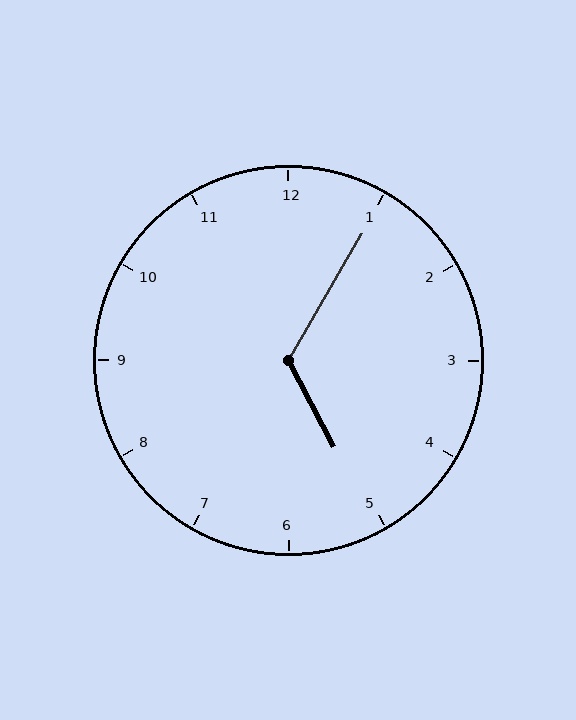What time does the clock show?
5:05.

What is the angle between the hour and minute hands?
Approximately 122 degrees.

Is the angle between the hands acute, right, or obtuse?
It is obtuse.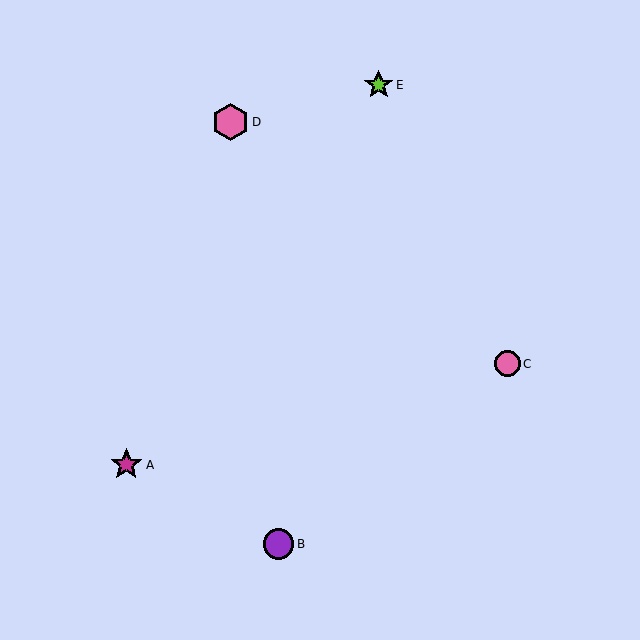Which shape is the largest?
The pink hexagon (labeled D) is the largest.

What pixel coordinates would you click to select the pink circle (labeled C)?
Click at (507, 364) to select the pink circle C.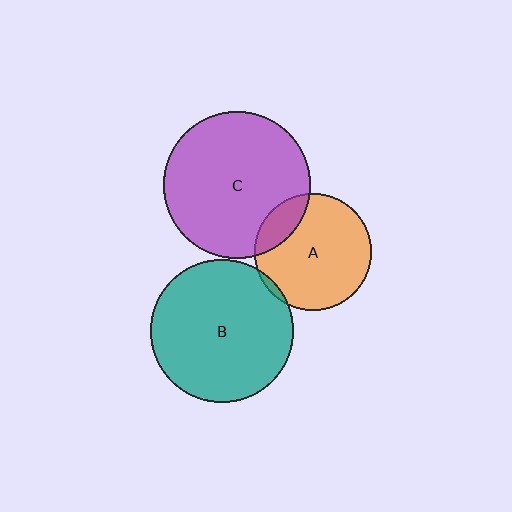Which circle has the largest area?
Circle C (purple).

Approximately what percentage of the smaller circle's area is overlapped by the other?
Approximately 15%.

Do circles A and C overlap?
Yes.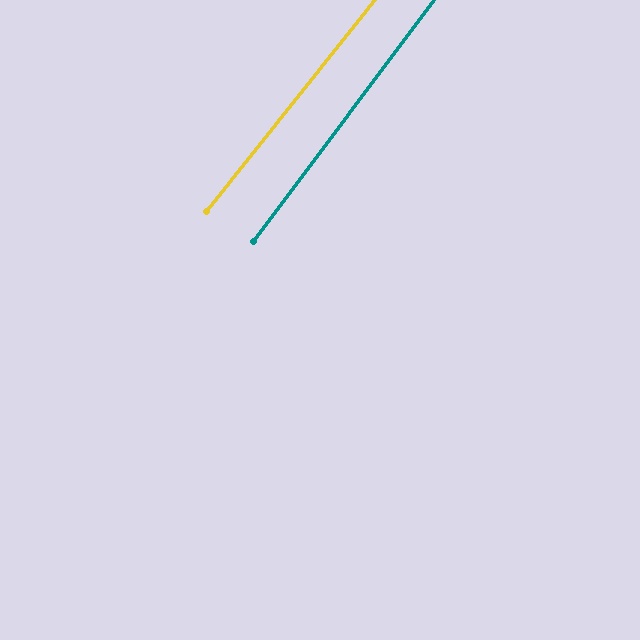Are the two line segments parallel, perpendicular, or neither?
Parallel — their directions differ by only 1.8°.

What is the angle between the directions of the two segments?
Approximately 2 degrees.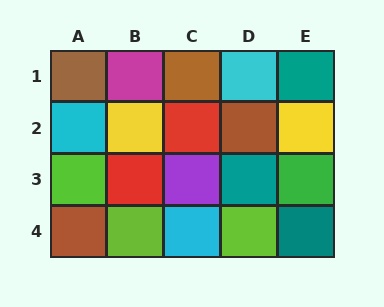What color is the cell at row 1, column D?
Cyan.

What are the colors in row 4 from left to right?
Brown, lime, cyan, lime, teal.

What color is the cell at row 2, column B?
Yellow.